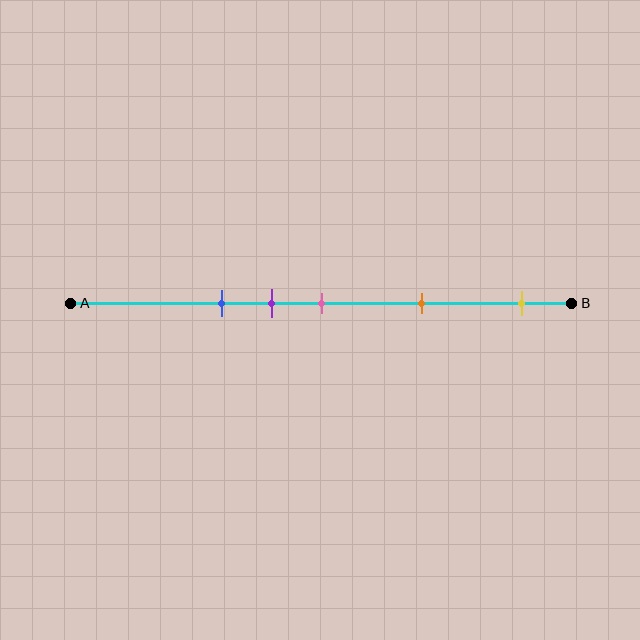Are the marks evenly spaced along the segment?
No, the marks are not evenly spaced.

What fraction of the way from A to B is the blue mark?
The blue mark is approximately 30% (0.3) of the way from A to B.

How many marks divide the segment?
There are 5 marks dividing the segment.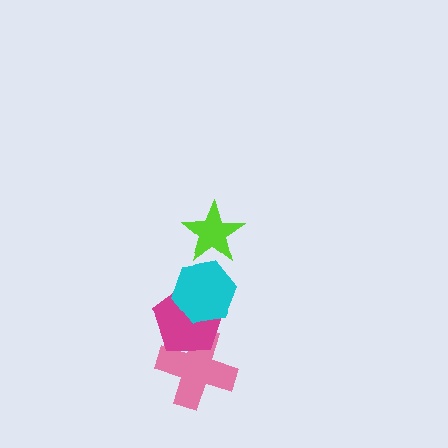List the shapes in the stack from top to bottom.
From top to bottom: the lime star, the cyan hexagon, the magenta pentagon, the pink cross.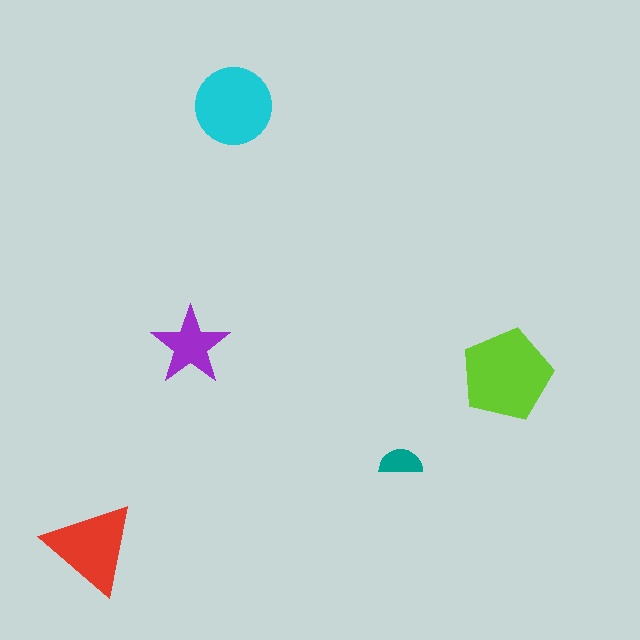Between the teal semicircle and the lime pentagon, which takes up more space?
The lime pentagon.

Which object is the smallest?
The teal semicircle.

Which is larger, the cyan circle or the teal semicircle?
The cyan circle.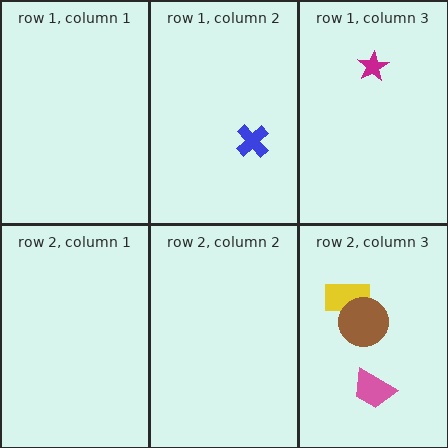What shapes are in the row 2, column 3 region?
The yellow rectangle, the brown circle, the pink trapezoid.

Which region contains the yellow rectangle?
The row 2, column 3 region.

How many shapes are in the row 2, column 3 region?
3.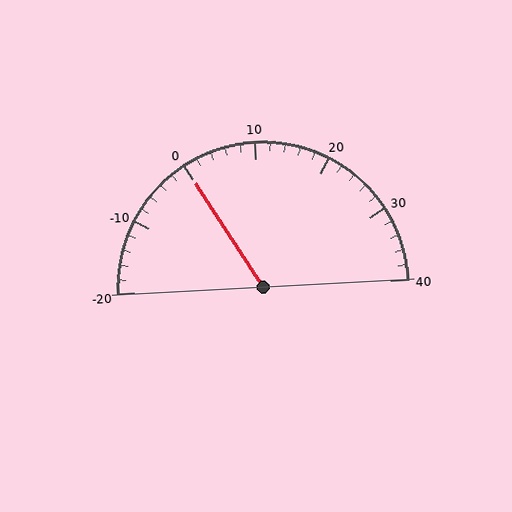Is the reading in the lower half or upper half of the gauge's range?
The reading is in the lower half of the range (-20 to 40).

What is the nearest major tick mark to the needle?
The nearest major tick mark is 0.